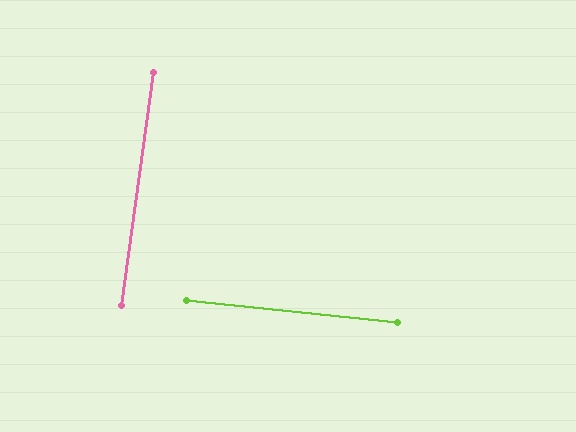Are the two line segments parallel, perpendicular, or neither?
Perpendicular — they meet at approximately 88°.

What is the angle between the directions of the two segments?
Approximately 88 degrees.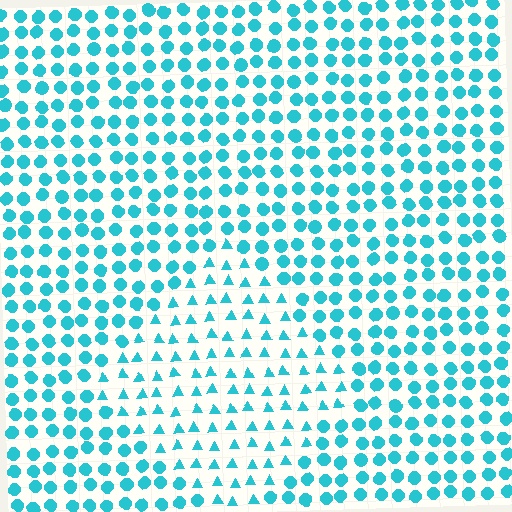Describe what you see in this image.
The image is filled with small cyan elements arranged in a uniform grid. A diamond-shaped region contains triangles, while the surrounding area contains circles. The boundary is defined purely by the change in element shape.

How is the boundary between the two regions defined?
The boundary is defined by a change in element shape: triangles inside vs. circles outside. All elements share the same color and spacing.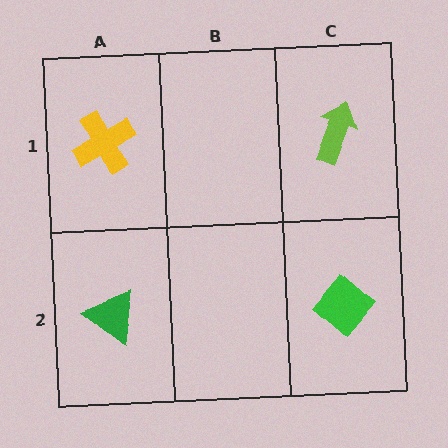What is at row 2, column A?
A green triangle.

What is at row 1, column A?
A yellow cross.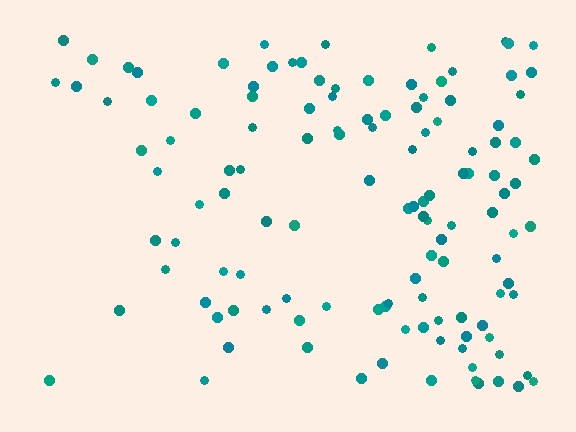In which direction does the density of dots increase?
From left to right, with the right side densest.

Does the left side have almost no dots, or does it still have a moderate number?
Still a moderate number, just noticeably fewer than the right.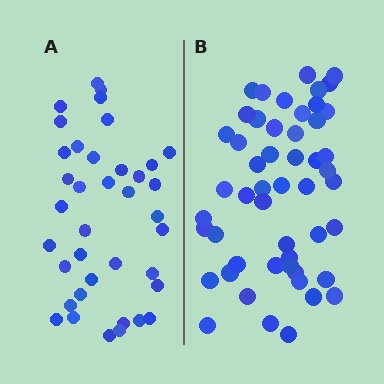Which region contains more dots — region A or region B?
Region B (the right region) has more dots.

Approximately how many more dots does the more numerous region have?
Region B has approximately 15 more dots than region A.